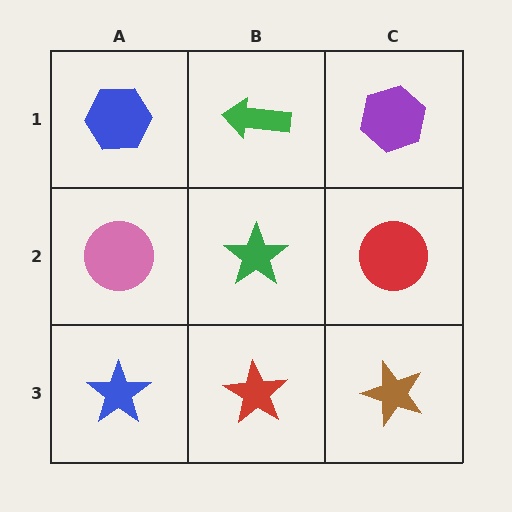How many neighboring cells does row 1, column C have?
2.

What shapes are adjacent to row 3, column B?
A green star (row 2, column B), a blue star (row 3, column A), a brown star (row 3, column C).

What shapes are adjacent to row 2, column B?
A green arrow (row 1, column B), a red star (row 3, column B), a pink circle (row 2, column A), a red circle (row 2, column C).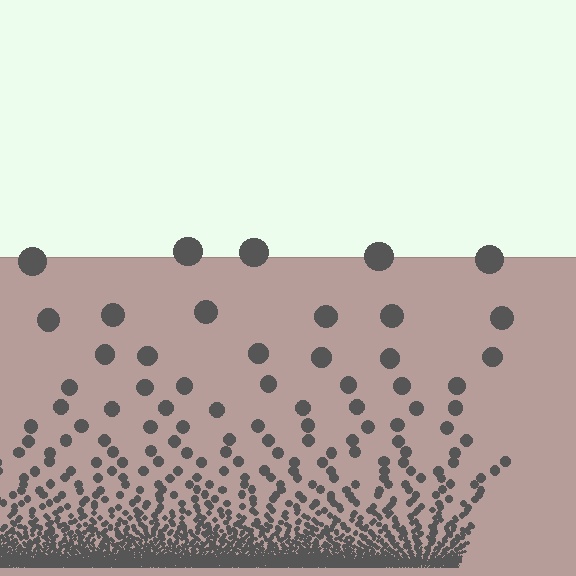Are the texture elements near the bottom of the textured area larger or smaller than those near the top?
Smaller. The gradient is inverted — elements near the bottom are smaller and denser.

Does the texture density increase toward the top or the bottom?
Density increases toward the bottom.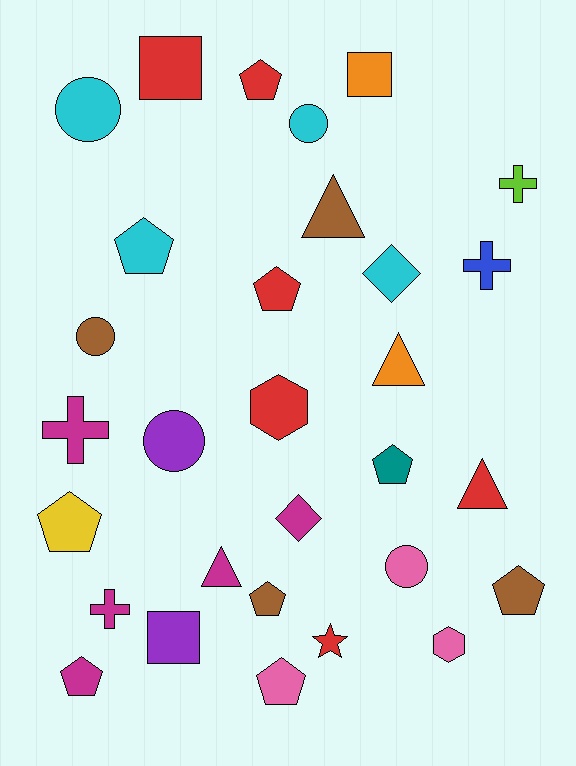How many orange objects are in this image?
There are 2 orange objects.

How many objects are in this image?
There are 30 objects.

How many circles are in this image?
There are 5 circles.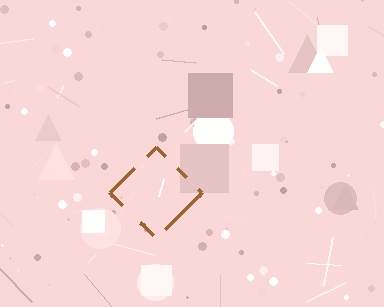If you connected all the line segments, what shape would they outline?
They would outline a diamond.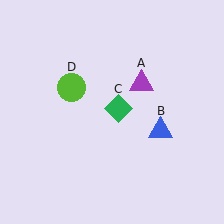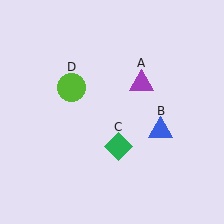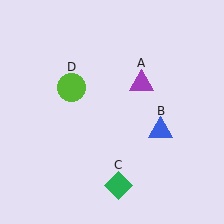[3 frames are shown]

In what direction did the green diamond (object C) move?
The green diamond (object C) moved down.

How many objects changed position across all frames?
1 object changed position: green diamond (object C).